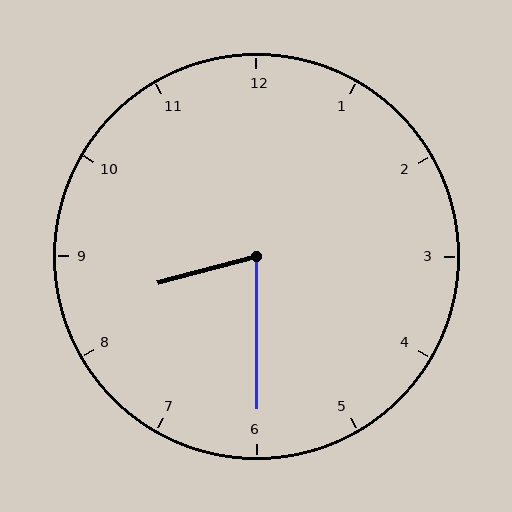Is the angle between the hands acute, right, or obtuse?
It is acute.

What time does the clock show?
8:30.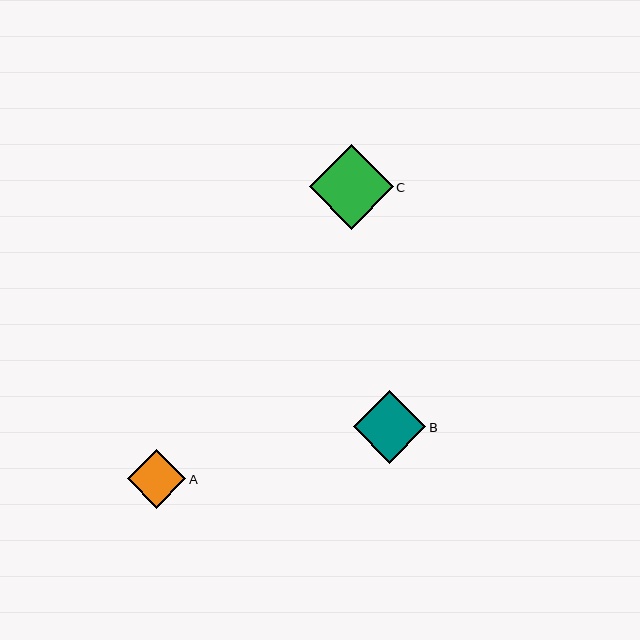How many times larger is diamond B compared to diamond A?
Diamond B is approximately 1.2 times the size of diamond A.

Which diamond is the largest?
Diamond C is the largest with a size of approximately 84 pixels.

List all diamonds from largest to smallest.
From largest to smallest: C, B, A.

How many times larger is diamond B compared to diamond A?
Diamond B is approximately 1.2 times the size of diamond A.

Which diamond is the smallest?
Diamond A is the smallest with a size of approximately 59 pixels.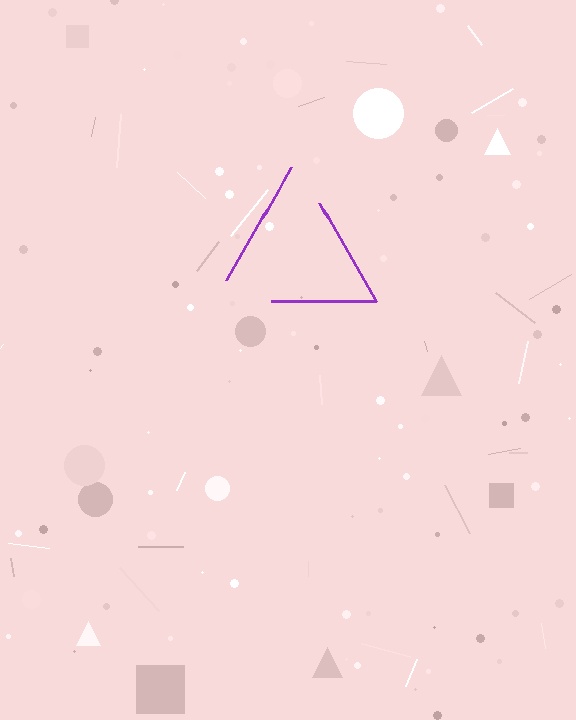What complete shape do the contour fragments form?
The contour fragments form a triangle.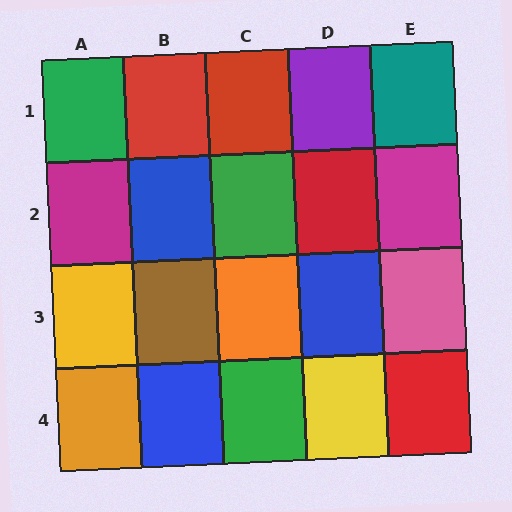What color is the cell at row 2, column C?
Green.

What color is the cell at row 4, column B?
Blue.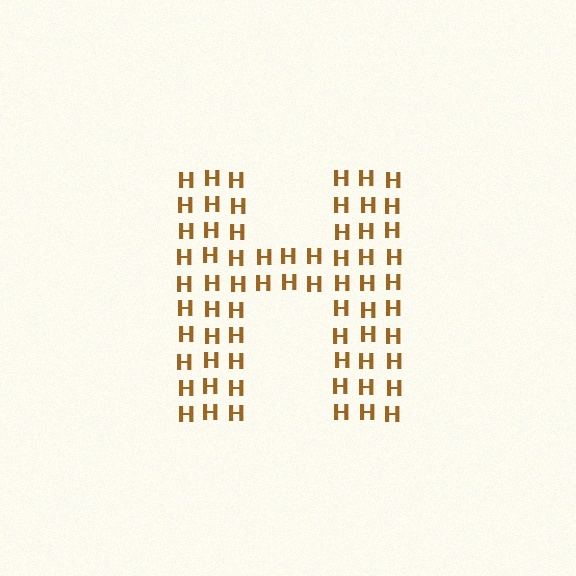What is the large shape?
The large shape is the letter H.